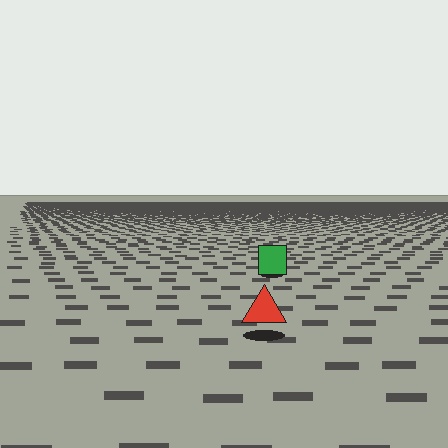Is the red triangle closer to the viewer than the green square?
Yes. The red triangle is closer — you can tell from the texture gradient: the ground texture is coarser near it.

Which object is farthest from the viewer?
The green square is farthest from the viewer. It appears smaller and the ground texture around it is denser.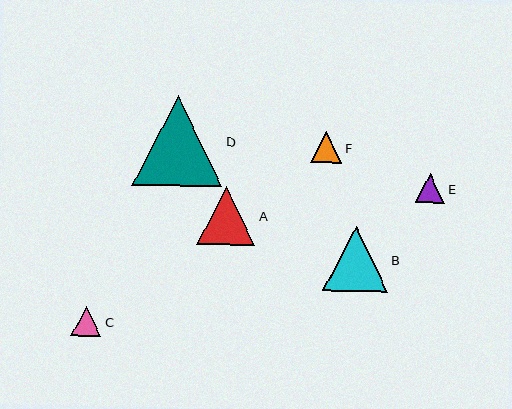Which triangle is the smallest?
Triangle E is the smallest with a size of approximately 29 pixels.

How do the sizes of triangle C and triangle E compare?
Triangle C and triangle E are approximately the same size.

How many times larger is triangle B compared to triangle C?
Triangle B is approximately 2.2 times the size of triangle C.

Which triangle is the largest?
Triangle D is the largest with a size of approximately 90 pixels.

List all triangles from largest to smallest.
From largest to smallest: D, B, A, F, C, E.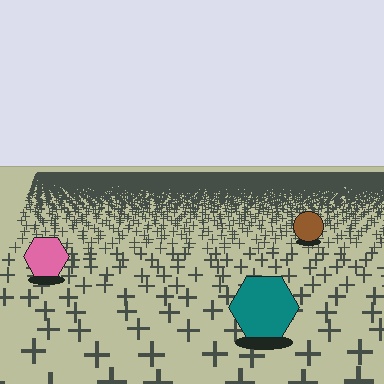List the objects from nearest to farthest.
From nearest to farthest: the teal hexagon, the pink hexagon, the brown circle.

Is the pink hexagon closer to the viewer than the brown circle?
Yes. The pink hexagon is closer — you can tell from the texture gradient: the ground texture is coarser near it.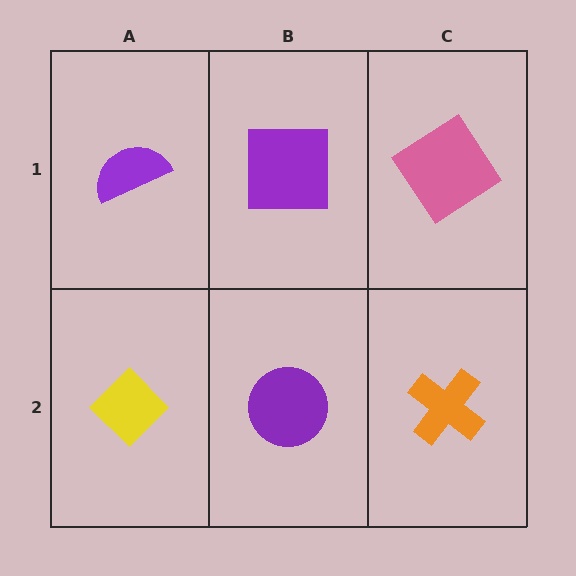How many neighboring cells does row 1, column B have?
3.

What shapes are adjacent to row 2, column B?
A purple square (row 1, column B), a yellow diamond (row 2, column A), an orange cross (row 2, column C).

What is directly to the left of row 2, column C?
A purple circle.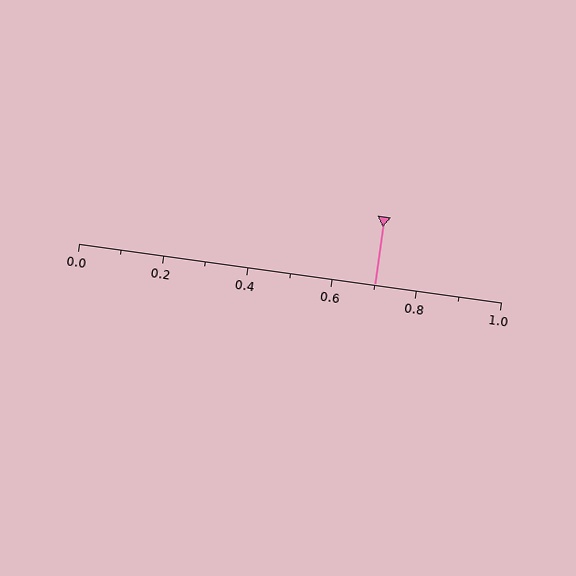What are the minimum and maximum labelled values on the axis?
The axis runs from 0.0 to 1.0.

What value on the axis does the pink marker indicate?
The marker indicates approximately 0.7.